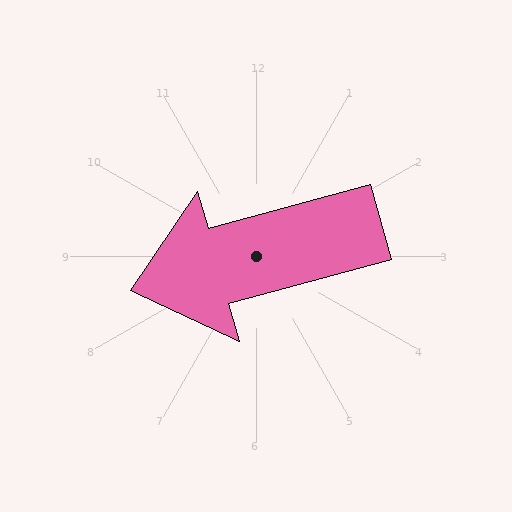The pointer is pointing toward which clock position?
Roughly 8 o'clock.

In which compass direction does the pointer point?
West.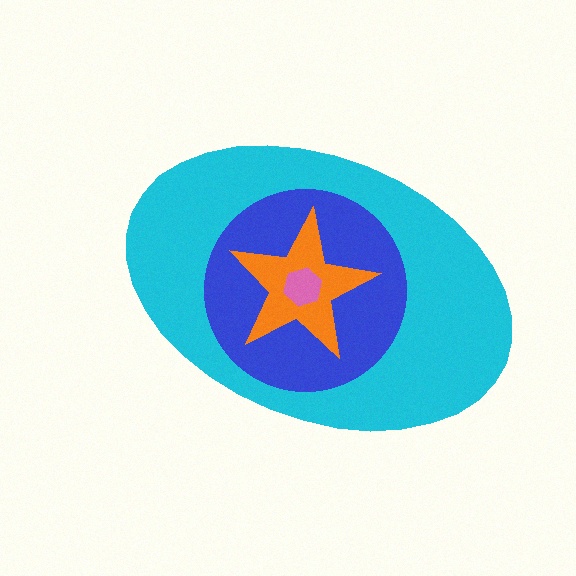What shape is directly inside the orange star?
The pink hexagon.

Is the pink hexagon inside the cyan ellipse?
Yes.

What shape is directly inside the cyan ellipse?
The blue circle.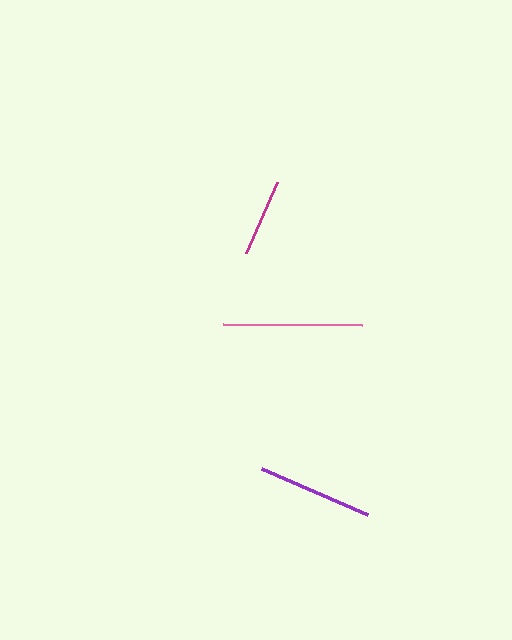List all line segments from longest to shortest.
From longest to shortest: pink, purple, magenta.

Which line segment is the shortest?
The magenta line is the shortest at approximately 77 pixels.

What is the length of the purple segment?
The purple segment is approximately 116 pixels long.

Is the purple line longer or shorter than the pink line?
The pink line is longer than the purple line.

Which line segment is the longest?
The pink line is the longest at approximately 140 pixels.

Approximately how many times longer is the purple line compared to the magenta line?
The purple line is approximately 1.5 times the length of the magenta line.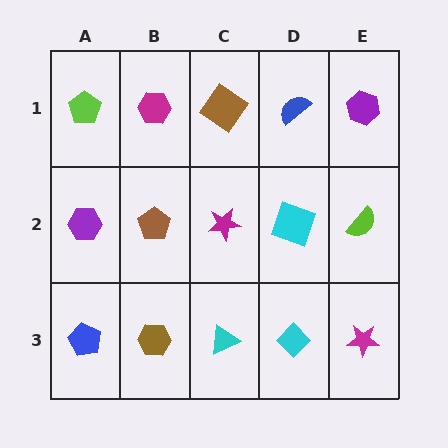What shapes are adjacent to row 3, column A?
A purple hexagon (row 2, column A), a brown hexagon (row 3, column B).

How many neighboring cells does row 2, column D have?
4.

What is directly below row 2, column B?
A brown hexagon.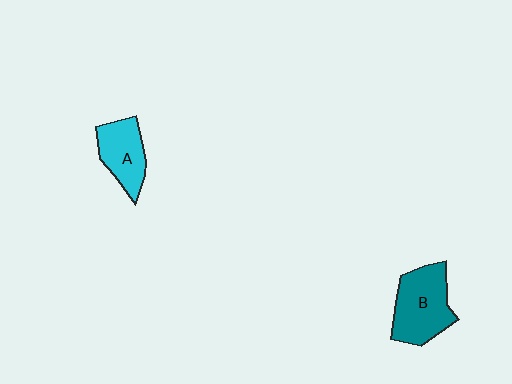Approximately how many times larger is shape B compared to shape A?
Approximately 1.4 times.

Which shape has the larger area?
Shape B (teal).